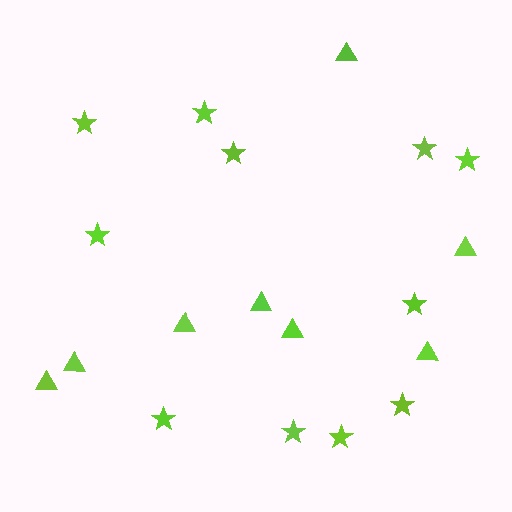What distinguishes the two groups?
There are 2 groups: one group of stars (11) and one group of triangles (8).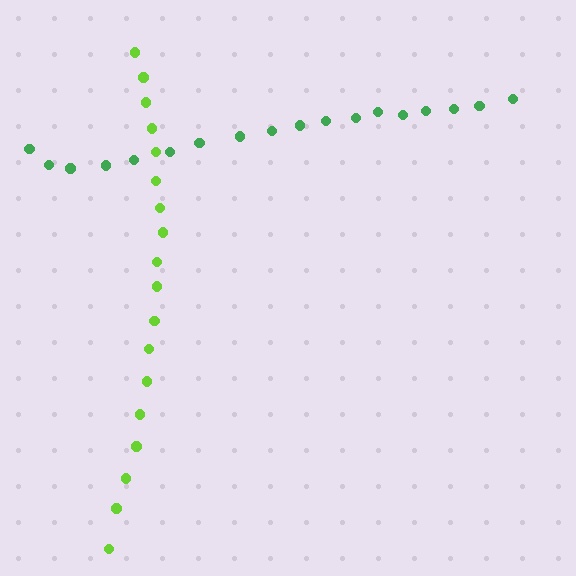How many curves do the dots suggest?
There are 2 distinct paths.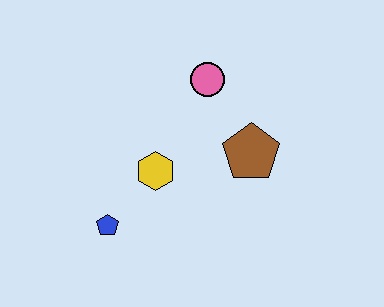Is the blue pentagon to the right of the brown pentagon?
No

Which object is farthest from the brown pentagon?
The blue pentagon is farthest from the brown pentagon.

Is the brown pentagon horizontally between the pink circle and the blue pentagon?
No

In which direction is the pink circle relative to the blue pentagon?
The pink circle is above the blue pentagon.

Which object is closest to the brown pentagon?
The pink circle is closest to the brown pentagon.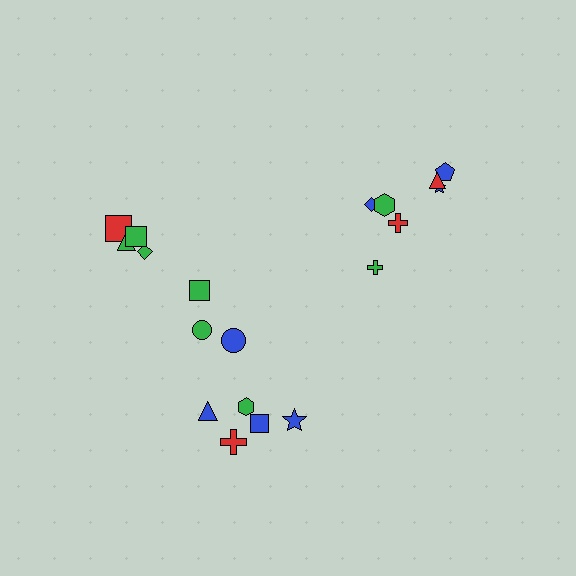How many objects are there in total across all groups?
There are 20 objects.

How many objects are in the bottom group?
There are 7 objects.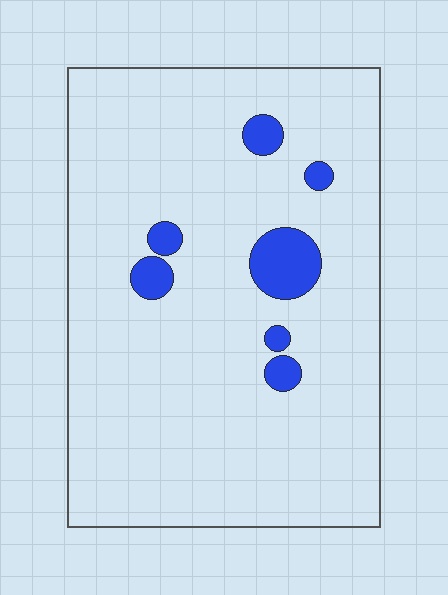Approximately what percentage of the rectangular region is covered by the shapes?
Approximately 5%.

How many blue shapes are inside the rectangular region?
7.